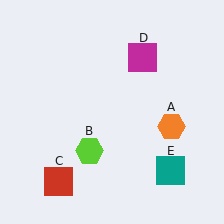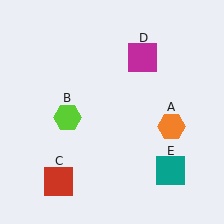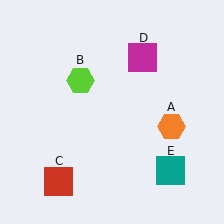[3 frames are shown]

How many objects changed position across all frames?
1 object changed position: lime hexagon (object B).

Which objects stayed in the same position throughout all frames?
Orange hexagon (object A) and red square (object C) and magenta square (object D) and teal square (object E) remained stationary.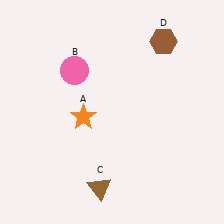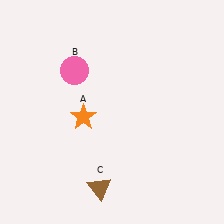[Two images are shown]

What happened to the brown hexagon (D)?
The brown hexagon (D) was removed in Image 2. It was in the top-right area of Image 1.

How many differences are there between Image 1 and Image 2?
There is 1 difference between the two images.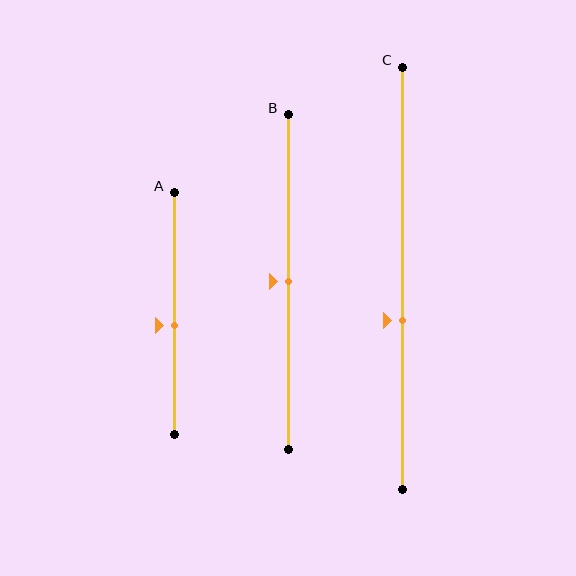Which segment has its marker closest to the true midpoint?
Segment B has its marker closest to the true midpoint.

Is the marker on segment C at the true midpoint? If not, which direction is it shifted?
No, the marker on segment C is shifted downward by about 10% of the segment length.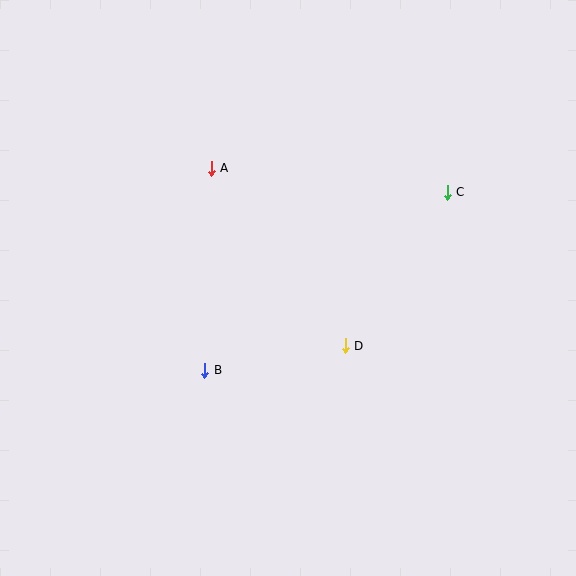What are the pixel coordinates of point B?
Point B is at (205, 370).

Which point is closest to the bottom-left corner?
Point B is closest to the bottom-left corner.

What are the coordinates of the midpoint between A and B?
The midpoint between A and B is at (208, 269).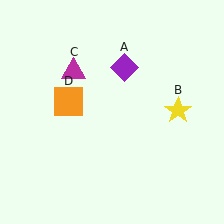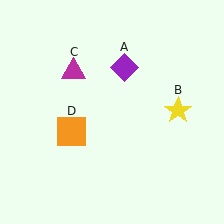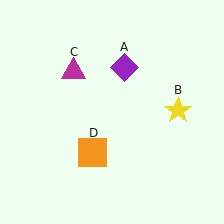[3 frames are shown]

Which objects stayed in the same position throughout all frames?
Purple diamond (object A) and yellow star (object B) and magenta triangle (object C) remained stationary.